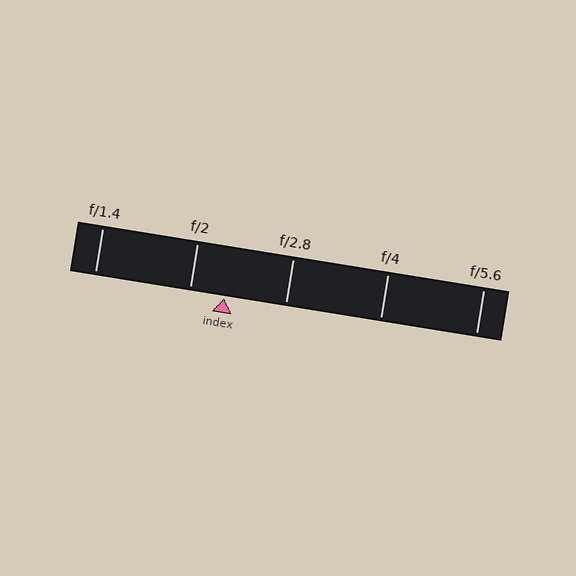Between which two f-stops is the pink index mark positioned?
The index mark is between f/2 and f/2.8.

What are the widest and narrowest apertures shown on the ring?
The widest aperture shown is f/1.4 and the narrowest is f/5.6.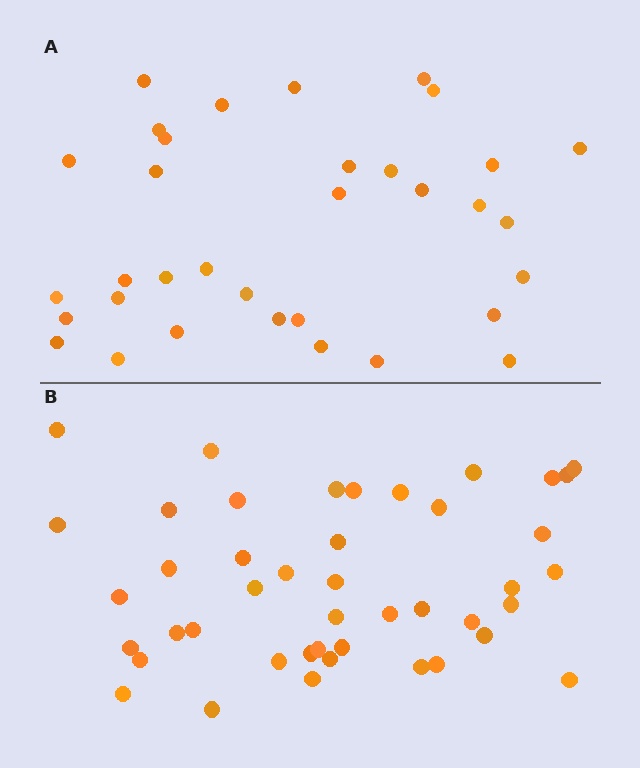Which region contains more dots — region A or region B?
Region B (the bottom region) has more dots.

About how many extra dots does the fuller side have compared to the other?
Region B has roughly 10 or so more dots than region A.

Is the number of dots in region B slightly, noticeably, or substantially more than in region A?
Region B has noticeably more, but not dramatically so. The ratio is roughly 1.3 to 1.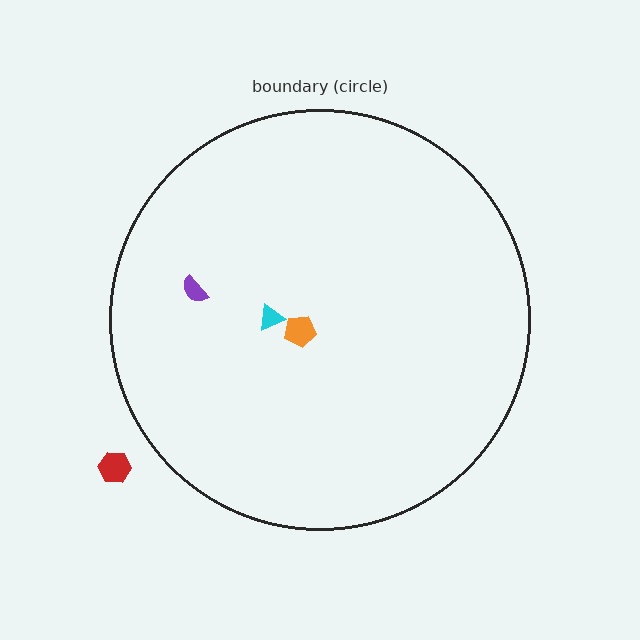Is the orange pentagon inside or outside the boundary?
Inside.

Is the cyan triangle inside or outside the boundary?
Inside.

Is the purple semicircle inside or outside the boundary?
Inside.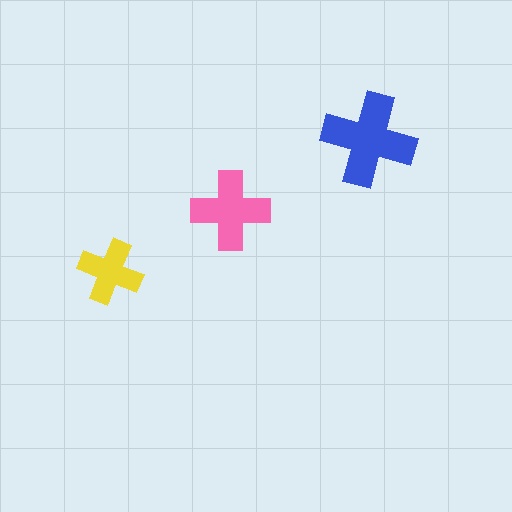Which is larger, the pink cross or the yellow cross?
The pink one.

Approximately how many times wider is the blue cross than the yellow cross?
About 1.5 times wider.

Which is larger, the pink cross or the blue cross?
The blue one.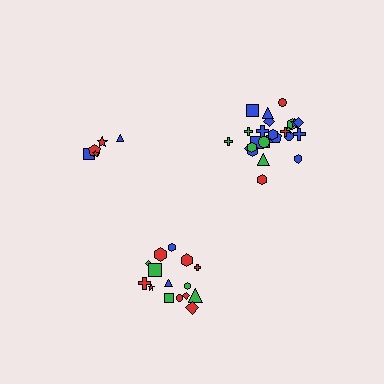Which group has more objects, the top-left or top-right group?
The top-right group.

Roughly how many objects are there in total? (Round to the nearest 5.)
Roughly 45 objects in total.